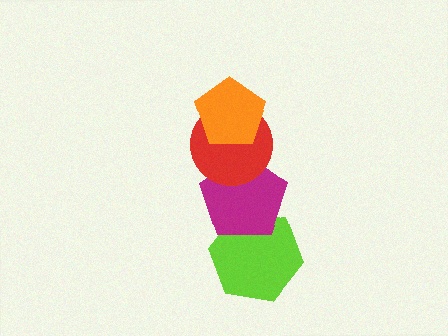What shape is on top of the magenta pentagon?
The red circle is on top of the magenta pentagon.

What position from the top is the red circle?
The red circle is 2nd from the top.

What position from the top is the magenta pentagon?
The magenta pentagon is 3rd from the top.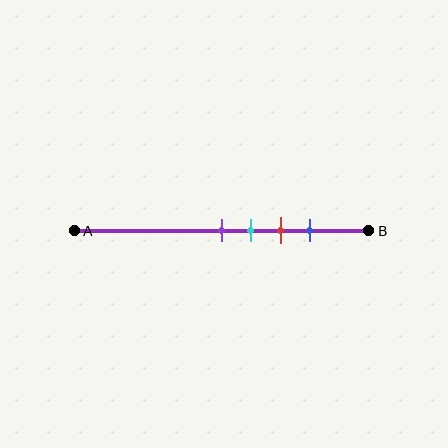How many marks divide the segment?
There are 4 marks dividing the segment.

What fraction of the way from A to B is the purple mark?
The purple mark is approximately 50% (0.5) of the way from A to B.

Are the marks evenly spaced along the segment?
Yes, the marks are approximately evenly spaced.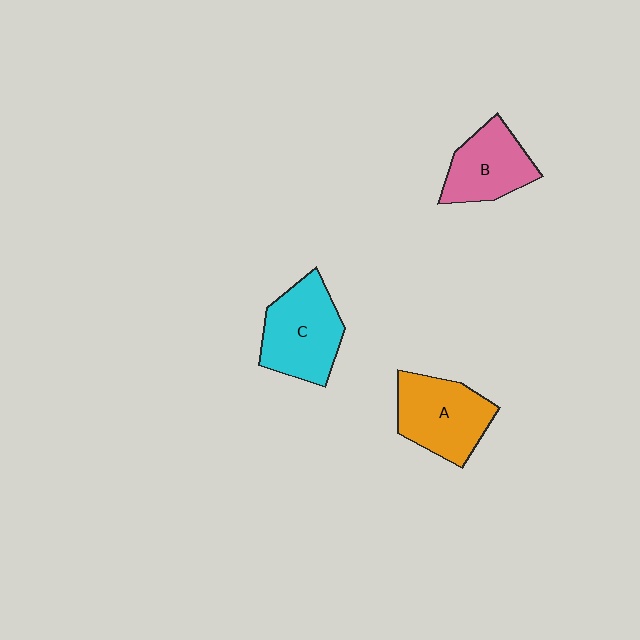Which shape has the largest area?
Shape C (cyan).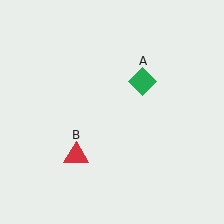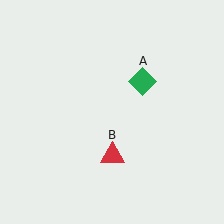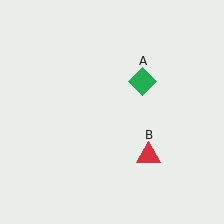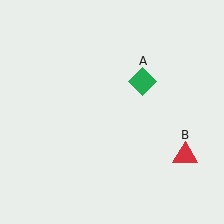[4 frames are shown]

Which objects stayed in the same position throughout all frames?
Green diamond (object A) remained stationary.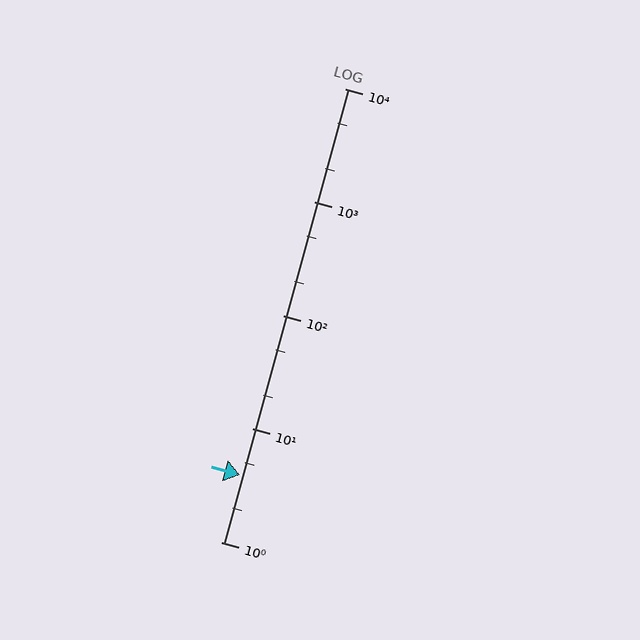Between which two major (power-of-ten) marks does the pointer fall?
The pointer is between 1 and 10.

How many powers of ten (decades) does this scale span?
The scale spans 4 decades, from 1 to 10000.